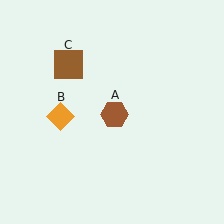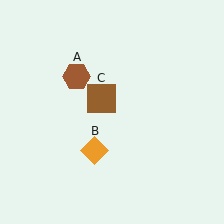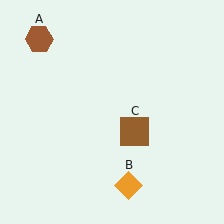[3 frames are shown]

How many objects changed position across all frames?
3 objects changed position: brown hexagon (object A), orange diamond (object B), brown square (object C).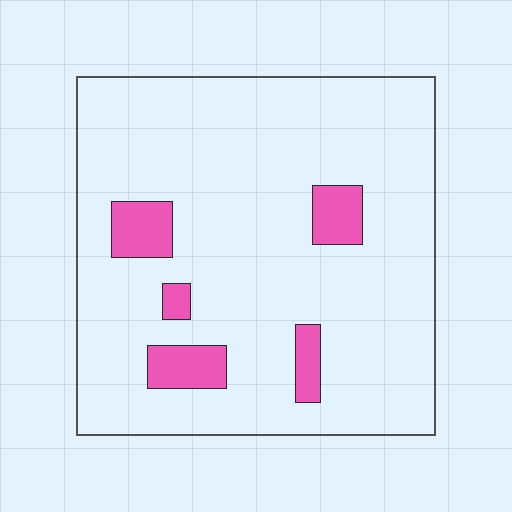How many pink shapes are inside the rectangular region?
5.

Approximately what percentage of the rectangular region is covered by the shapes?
Approximately 10%.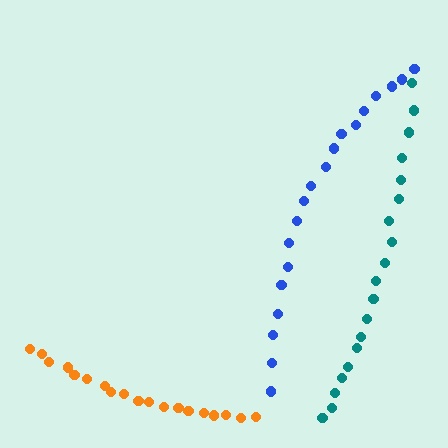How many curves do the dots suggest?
There are 3 distinct paths.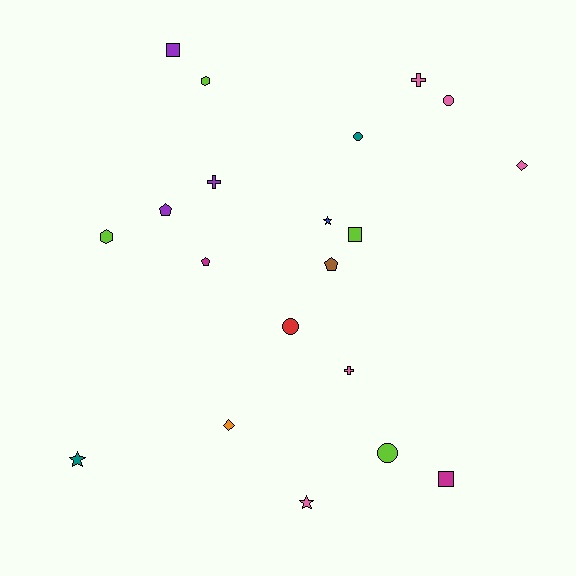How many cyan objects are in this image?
There are no cyan objects.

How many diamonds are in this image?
There are 2 diamonds.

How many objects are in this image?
There are 20 objects.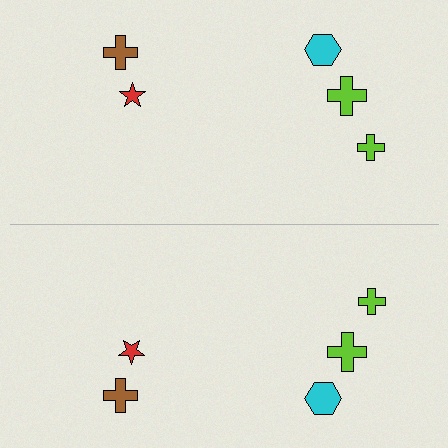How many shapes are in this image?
There are 10 shapes in this image.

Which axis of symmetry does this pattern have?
The pattern has a horizontal axis of symmetry running through the center of the image.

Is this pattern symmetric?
Yes, this pattern has bilateral (reflection) symmetry.